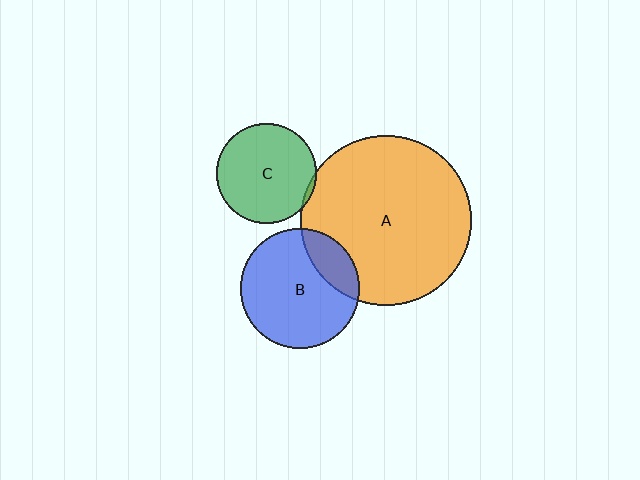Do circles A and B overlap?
Yes.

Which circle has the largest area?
Circle A (orange).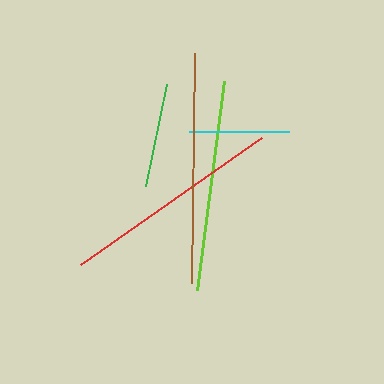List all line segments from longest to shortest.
From longest to shortest: brown, red, lime, green, cyan.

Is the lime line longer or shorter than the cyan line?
The lime line is longer than the cyan line.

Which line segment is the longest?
The brown line is the longest at approximately 230 pixels.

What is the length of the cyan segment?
The cyan segment is approximately 100 pixels long.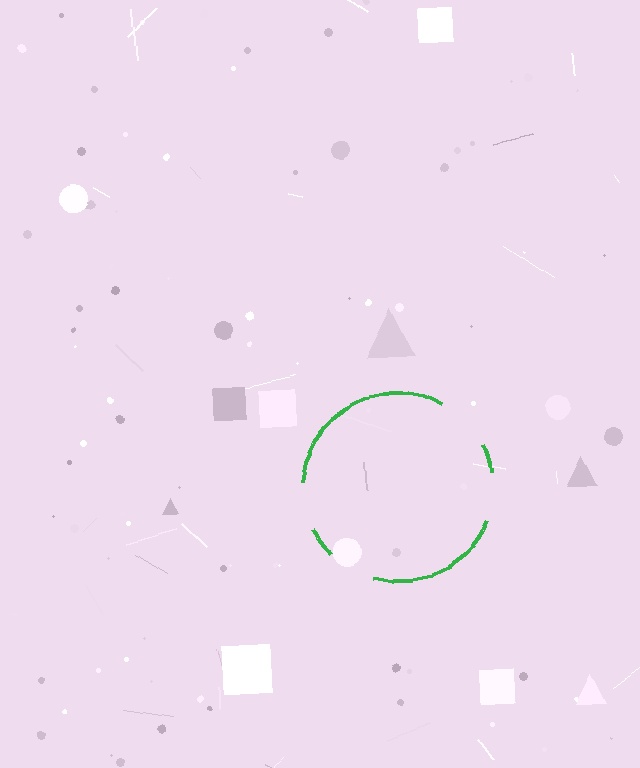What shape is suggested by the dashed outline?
The dashed outline suggests a circle.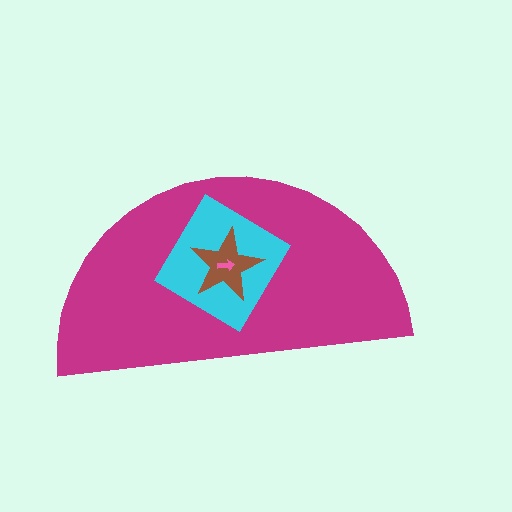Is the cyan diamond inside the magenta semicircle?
Yes.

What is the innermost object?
The pink arrow.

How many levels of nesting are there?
4.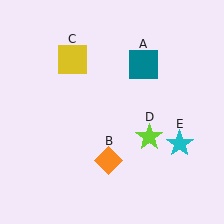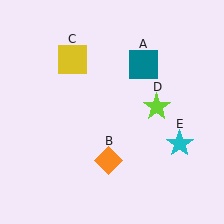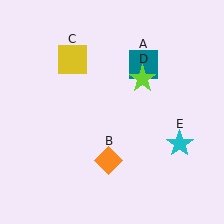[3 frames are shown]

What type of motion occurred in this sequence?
The lime star (object D) rotated counterclockwise around the center of the scene.